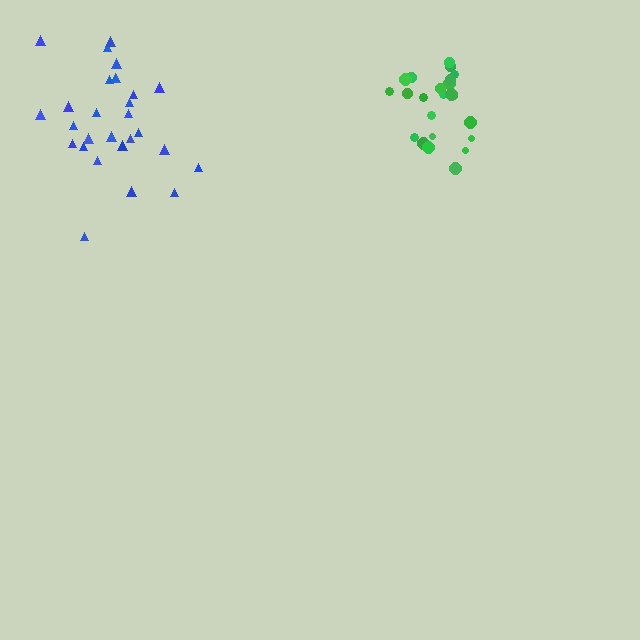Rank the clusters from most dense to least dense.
green, blue.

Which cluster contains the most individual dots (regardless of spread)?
Blue (28).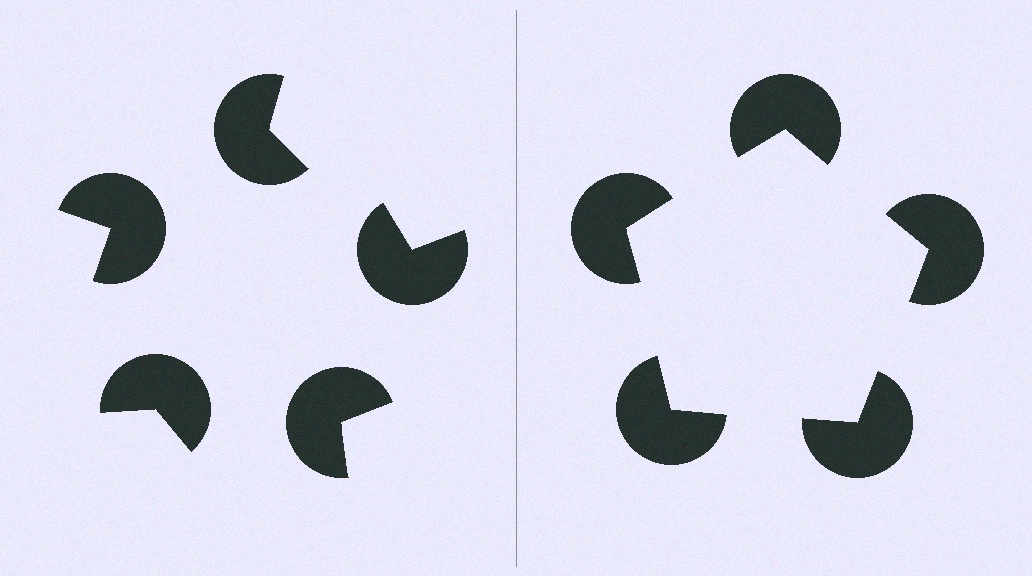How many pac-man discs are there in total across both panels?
10 — 5 on each side.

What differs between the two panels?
The pac-man discs are positioned identically on both sides; only the wedge orientations differ. On the right they align to a pentagon; on the left they are misaligned.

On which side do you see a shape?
An illusory pentagon appears on the right side. On the left side the wedge cuts are rotated, so no coherent shape forms.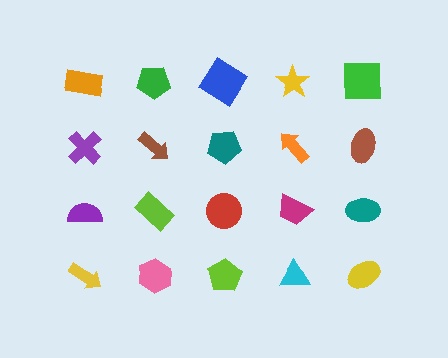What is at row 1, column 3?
A blue diamond.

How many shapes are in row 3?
5 shapes.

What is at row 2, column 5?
A brown ellipse.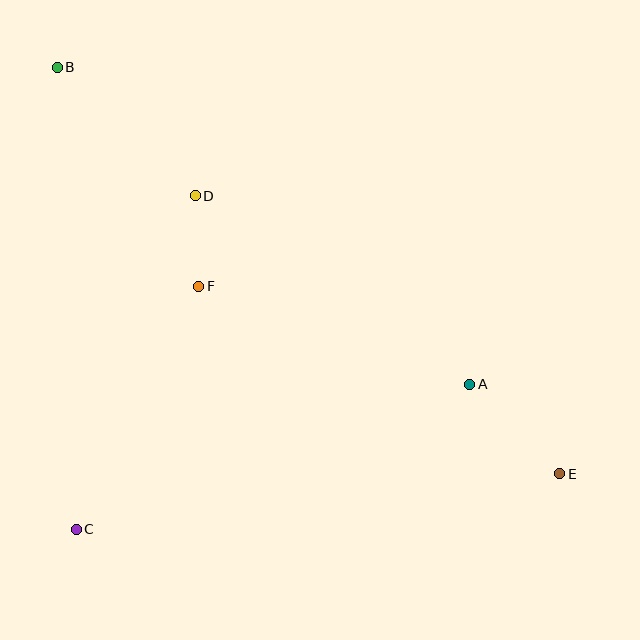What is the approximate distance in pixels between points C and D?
The distance between C and D is approximately 354 pixels.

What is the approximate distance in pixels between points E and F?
The distance between E and F is approximately 407 pixels.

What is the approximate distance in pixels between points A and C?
The distance between A and C is approximately 419 pixels.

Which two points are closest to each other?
Points D and F are closest to each other.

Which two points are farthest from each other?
Points B and E are farthest from each other.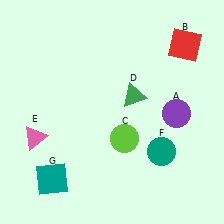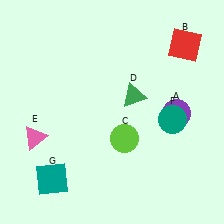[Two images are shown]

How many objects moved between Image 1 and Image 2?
1 object moved between the two images.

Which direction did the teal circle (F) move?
The teal circle (F) moved up.